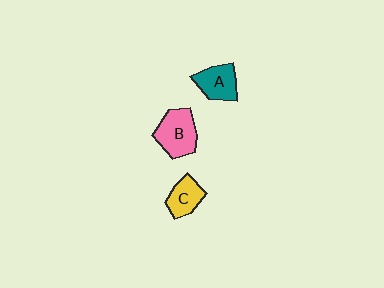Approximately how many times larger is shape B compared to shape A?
Approximately 1.3 times.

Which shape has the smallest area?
Shape C (yellow).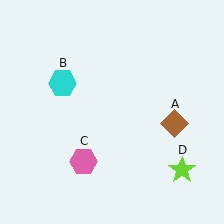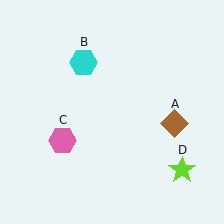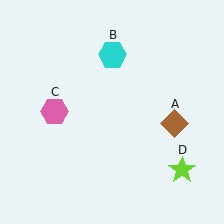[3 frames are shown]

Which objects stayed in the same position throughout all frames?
Brown diamond (object A) and lime star (object D) remained stationary.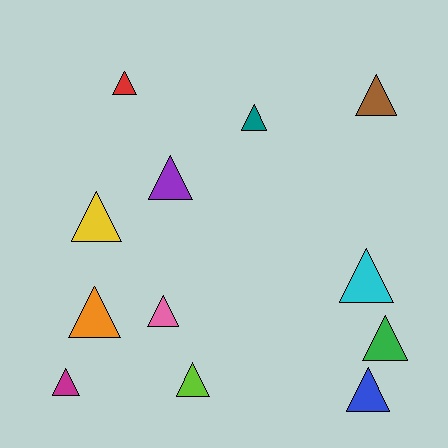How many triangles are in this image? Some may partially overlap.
There are 12 triangles.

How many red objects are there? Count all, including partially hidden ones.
There is 1 red object.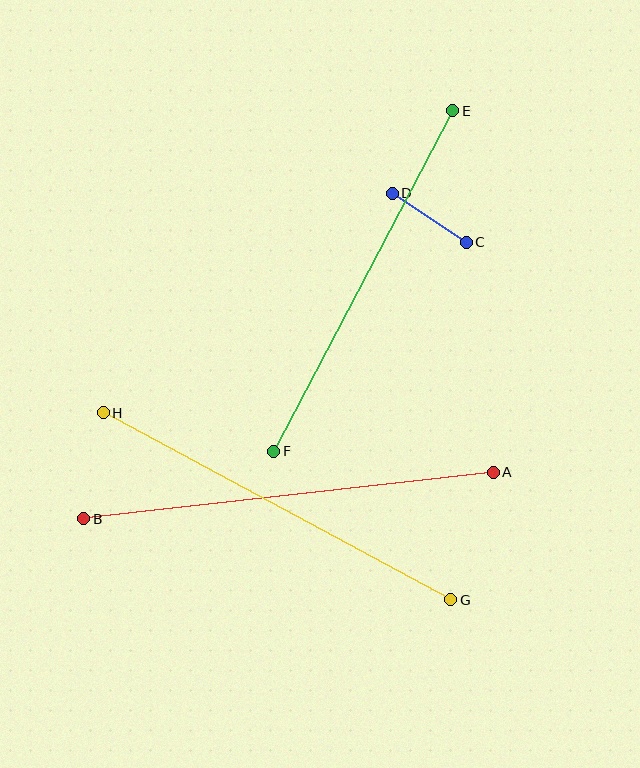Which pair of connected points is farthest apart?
Points A and B are farthest apart.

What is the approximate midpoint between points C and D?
The midpoint is at approximately (429, 218) pixels.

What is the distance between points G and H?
The distance is approximately 394 pixels.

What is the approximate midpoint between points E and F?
The midpoint is at approximately (363, 281) pixels.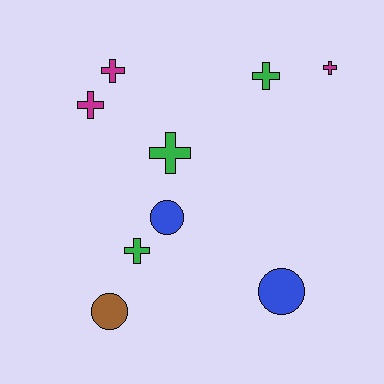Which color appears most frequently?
Green, with 3 objects.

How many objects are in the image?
There are 9 objects.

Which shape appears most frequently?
Cross, with 6 objects.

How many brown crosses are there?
There are no brown crosses.